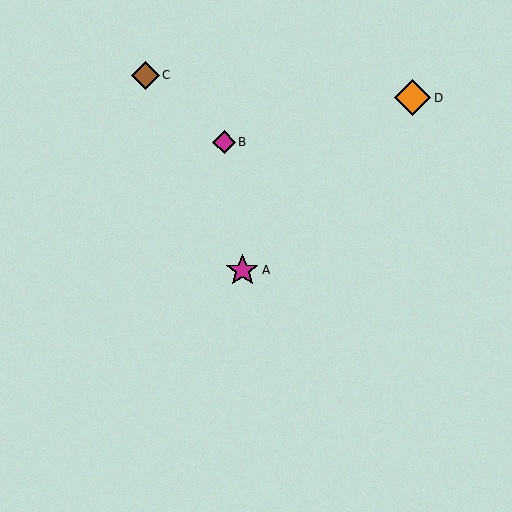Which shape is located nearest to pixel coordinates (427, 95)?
The orange diamond (labeled D) at (413, 98) is nearest to that location.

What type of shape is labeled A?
Shape A is a magenta star.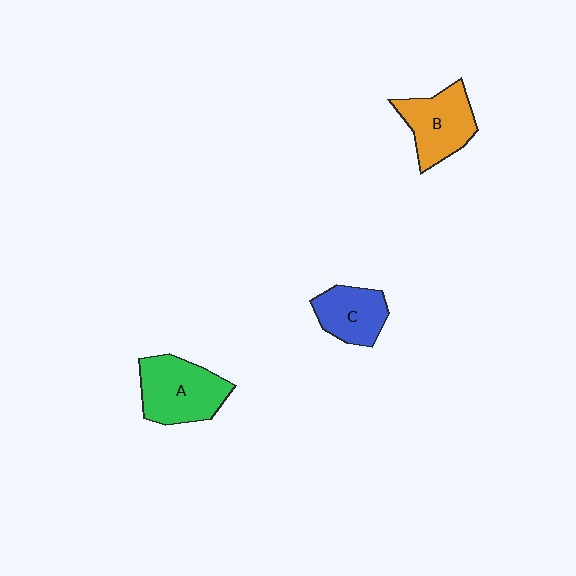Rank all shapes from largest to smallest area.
From largest to smallest: A (green), B (orange), C (blue).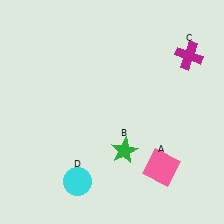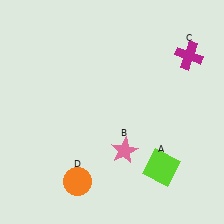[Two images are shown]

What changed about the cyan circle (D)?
In Image 1, D is cyan. In Image 2, it changed to orange.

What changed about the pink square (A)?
In Image 1, A is pink. In Image 2, it changed to lime.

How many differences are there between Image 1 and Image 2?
There are 3 differences between the two images.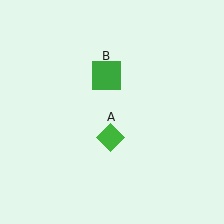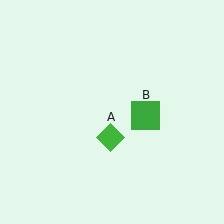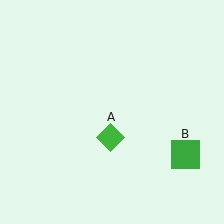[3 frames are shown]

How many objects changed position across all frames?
1 object changed position: green square (object B).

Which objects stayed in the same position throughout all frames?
Green diamond (object A) remained stationary.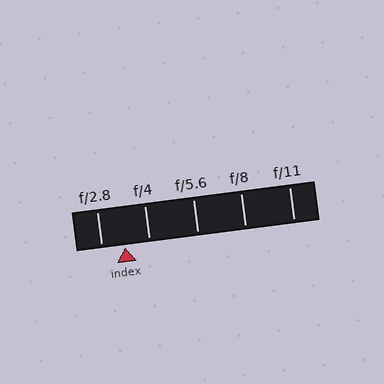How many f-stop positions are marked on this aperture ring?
There are 5 f-stop positions marked.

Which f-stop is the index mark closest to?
The index mark is closest to f/2.8.